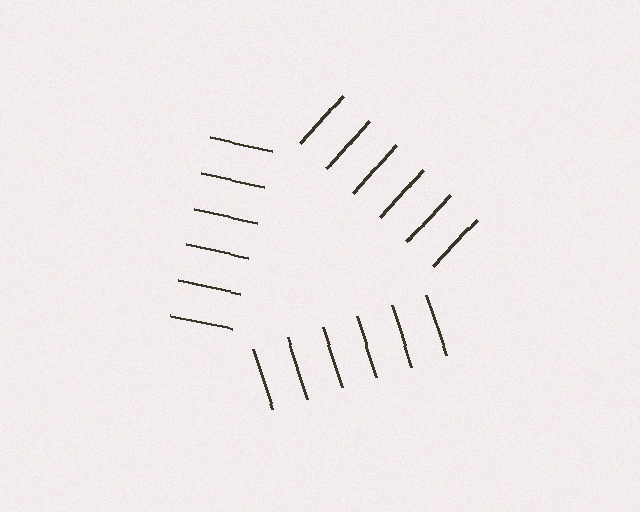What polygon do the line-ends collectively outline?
An illusory triangle — the line segments terminate on its edges but no continuous stroke is drawn.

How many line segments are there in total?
18 — 6 along each of the 3 edges.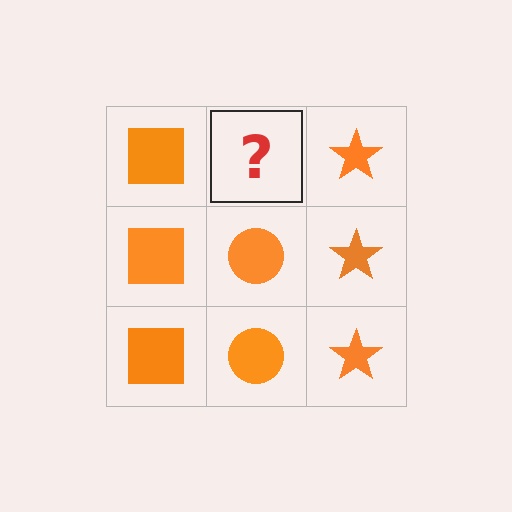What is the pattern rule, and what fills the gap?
The rule is that each column has a consistent shape. The gap should be filled with an orange circle.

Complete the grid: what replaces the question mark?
The question mark should be replaced with an orange circle.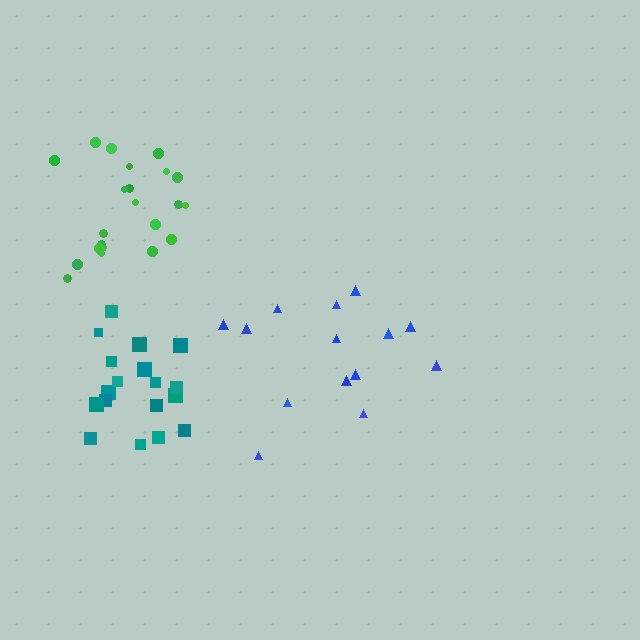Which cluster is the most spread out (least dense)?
Blue.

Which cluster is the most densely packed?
Teal.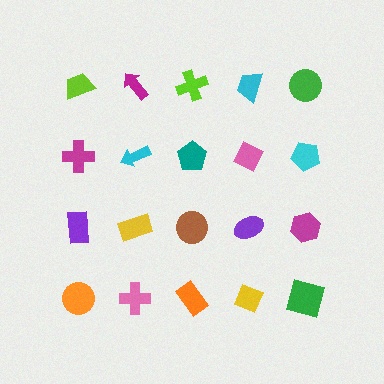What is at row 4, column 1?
An orange circle.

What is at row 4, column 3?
An orange rectangle.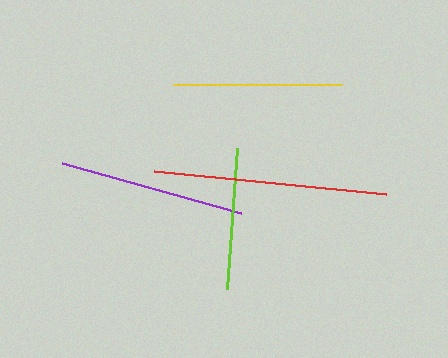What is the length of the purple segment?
The purple segment is approximately 187 pixels long.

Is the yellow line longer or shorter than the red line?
The red line is longer than the yellow line.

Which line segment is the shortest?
The lime line is the shortest at approximately 142 pixels.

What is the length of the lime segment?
The lime segment is approximately 142 pixels long.